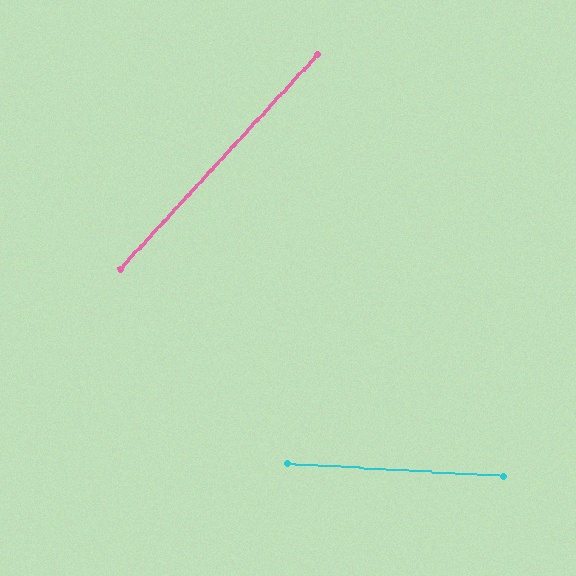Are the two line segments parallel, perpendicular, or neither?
Neither parallel nor perpendicular — they differ by about 51°.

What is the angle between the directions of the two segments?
Approximately 51 degrees.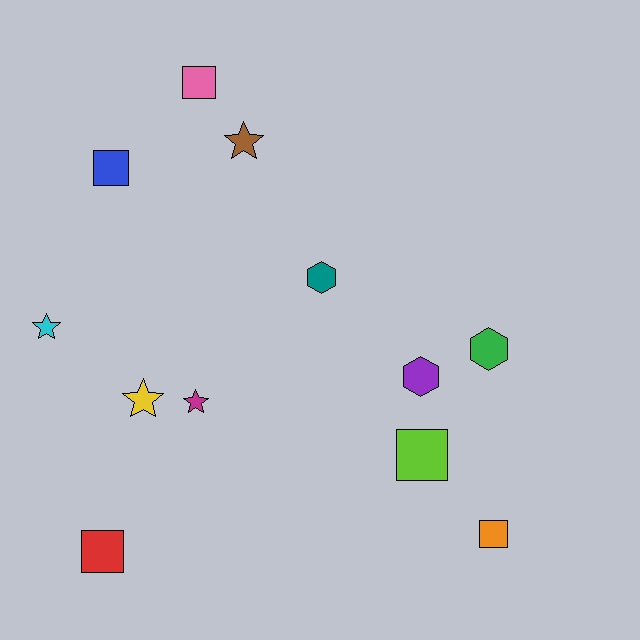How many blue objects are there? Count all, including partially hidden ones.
There is 1 blue object.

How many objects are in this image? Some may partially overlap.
There are 12 objects.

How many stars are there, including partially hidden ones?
There are 4 stars.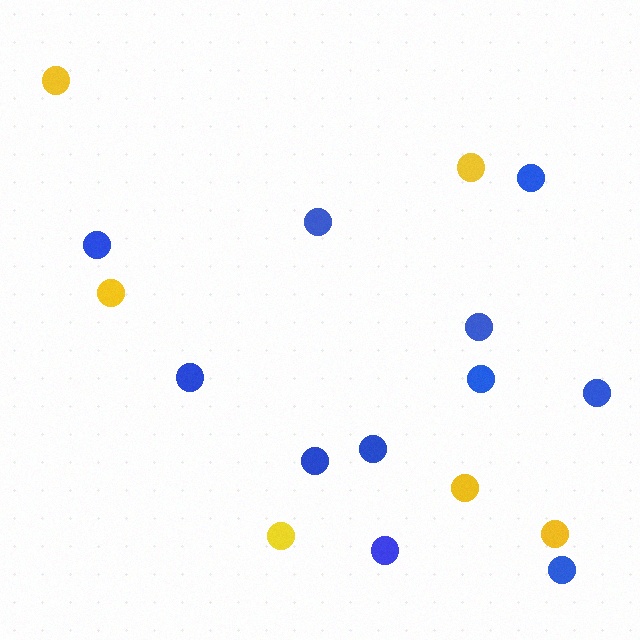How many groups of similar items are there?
There are 2 groups: one group of blue circles (11) and one group of yellow circles (6).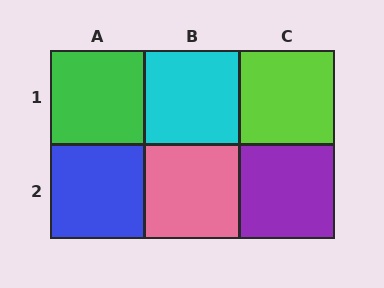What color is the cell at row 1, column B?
Cyan.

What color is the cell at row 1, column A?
Green.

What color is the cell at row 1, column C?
Lime.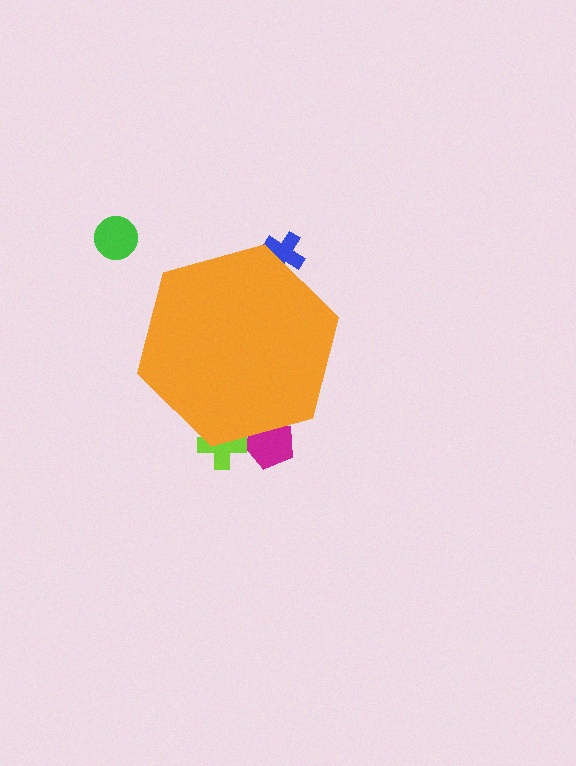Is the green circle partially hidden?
No, the green circle is fully visible.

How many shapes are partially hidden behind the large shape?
3 shapes are partially hidden.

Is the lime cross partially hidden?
Yes, the lime cross is partially hidden behind the orange hexagon.